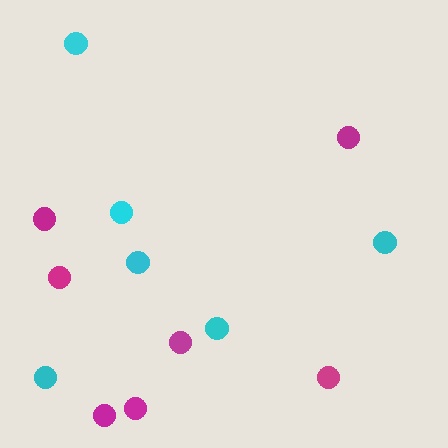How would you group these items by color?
There are 2 groups: one group of cyan circles (6) and one group of magenta circles (7).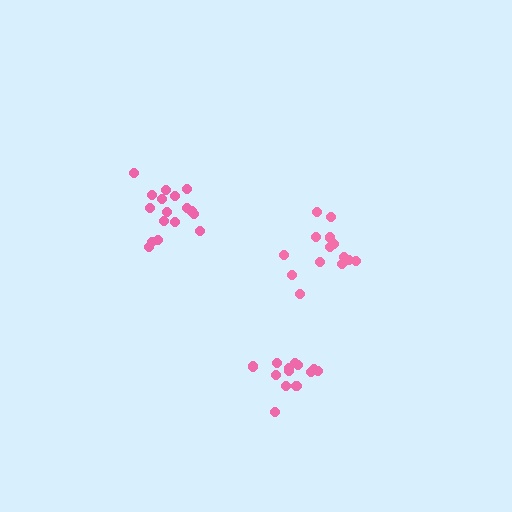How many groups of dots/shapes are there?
There are 3 groups.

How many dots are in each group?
Group 1: 18 dots, Group 2: 13 dots, Group 3: 14 dots (45 total).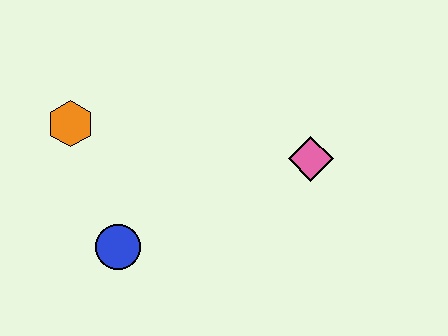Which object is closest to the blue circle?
The orange hexagon is closest to the blue circle.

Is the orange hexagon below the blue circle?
No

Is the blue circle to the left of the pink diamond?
Yes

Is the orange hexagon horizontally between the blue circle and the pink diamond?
No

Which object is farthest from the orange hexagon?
The pink diamond is farthest from the orange hexagon.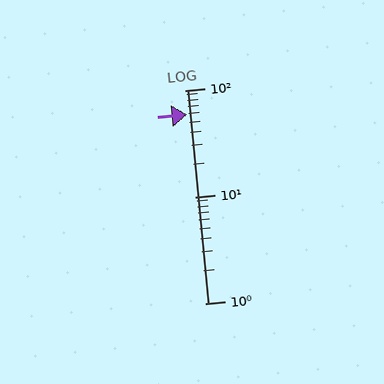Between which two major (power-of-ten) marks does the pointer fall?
The pointer is between 10 and 100.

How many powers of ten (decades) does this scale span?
The scale spans 2 decades, from 1 to 100.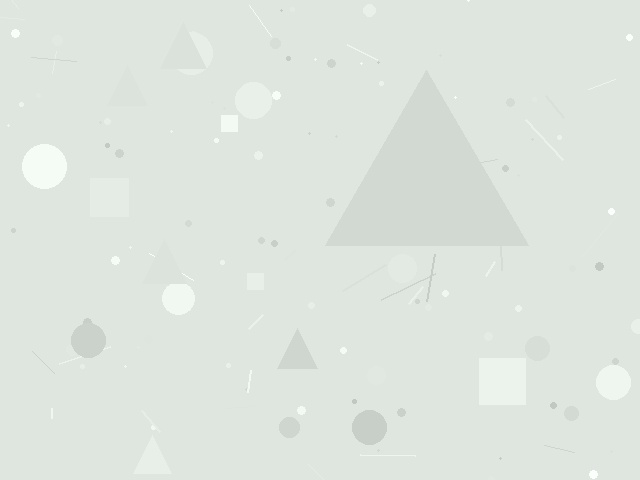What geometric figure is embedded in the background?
A triangle is embedded in the background.